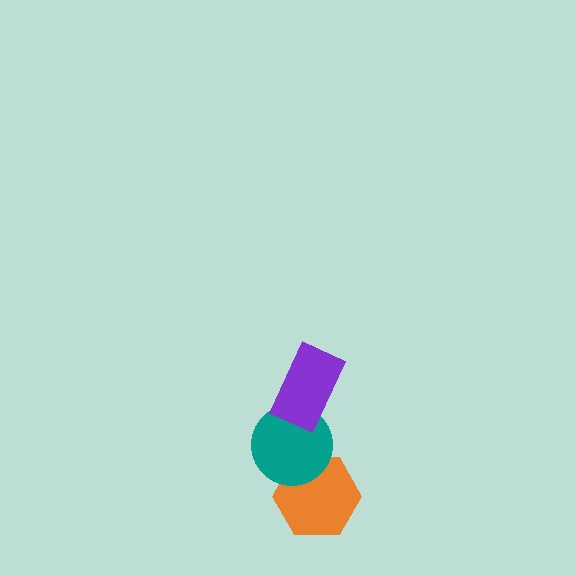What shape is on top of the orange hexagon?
The teal circle is on top of the orange hexagon.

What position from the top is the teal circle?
The teal circle is 2nd from the top.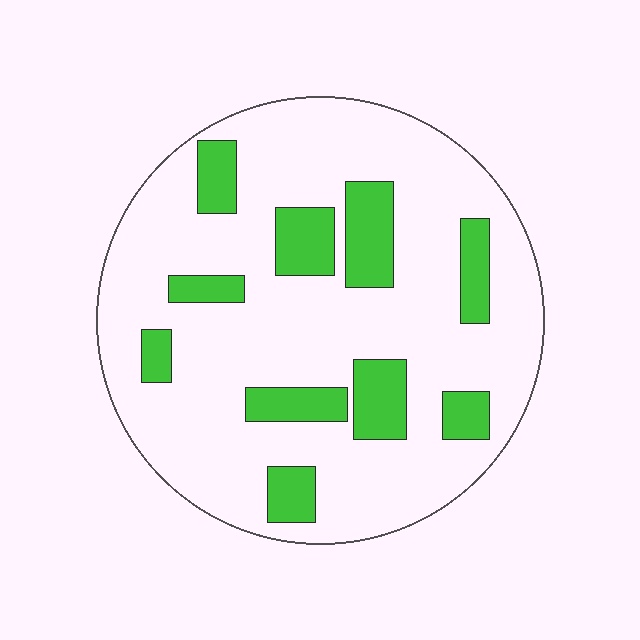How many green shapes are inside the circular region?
10.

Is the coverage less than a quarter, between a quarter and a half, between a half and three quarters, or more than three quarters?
Less than a quarter.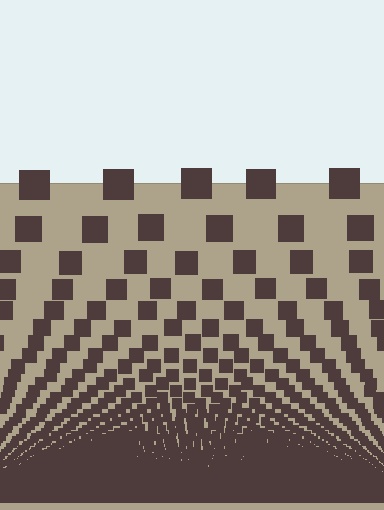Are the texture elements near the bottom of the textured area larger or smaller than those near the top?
Smaller. The gradient is inverted — elements near the bottom are smaller and denser.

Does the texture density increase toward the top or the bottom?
Density increases toward the bottom.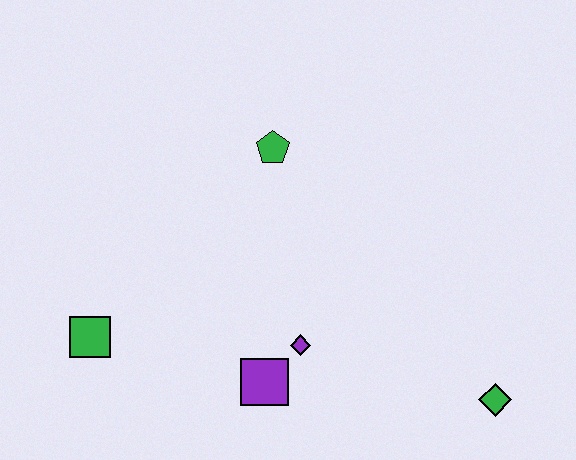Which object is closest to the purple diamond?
The purple square is closest to the purple diamond.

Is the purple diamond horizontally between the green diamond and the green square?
Yes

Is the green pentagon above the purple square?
Yes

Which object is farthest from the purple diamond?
The green square is farthest from the purple diamond.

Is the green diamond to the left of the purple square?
No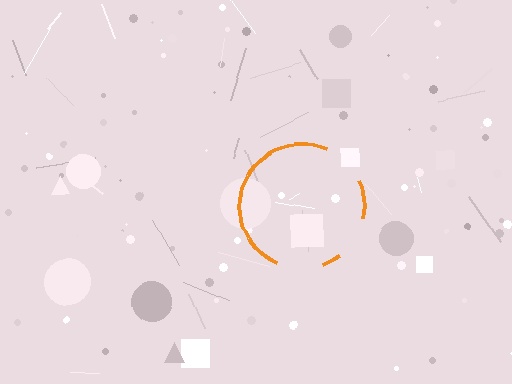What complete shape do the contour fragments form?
The contour fragments form a circle.